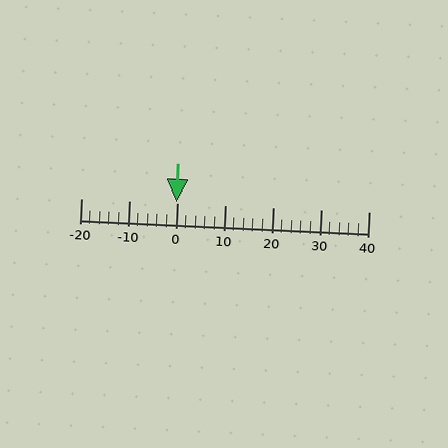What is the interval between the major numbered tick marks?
The major tick marks are spaced 10 units apart.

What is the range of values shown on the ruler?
The ruler shows values from -20 to 40.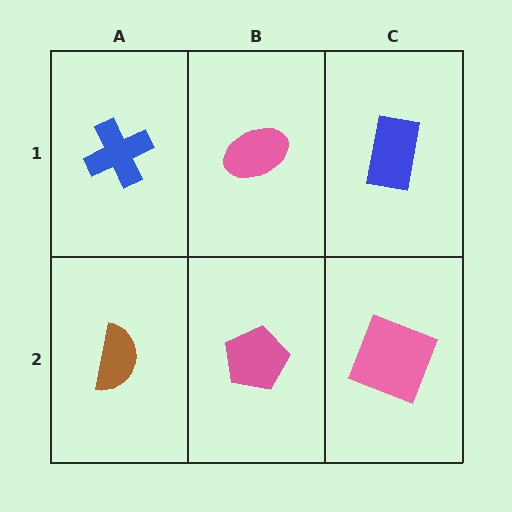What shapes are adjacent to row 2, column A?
A blue cross (row 1, column A), a pink pentagon (row 2, column B).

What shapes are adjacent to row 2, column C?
A blue rectangle (row 1, column C), a pink pentagon (row 2, column B).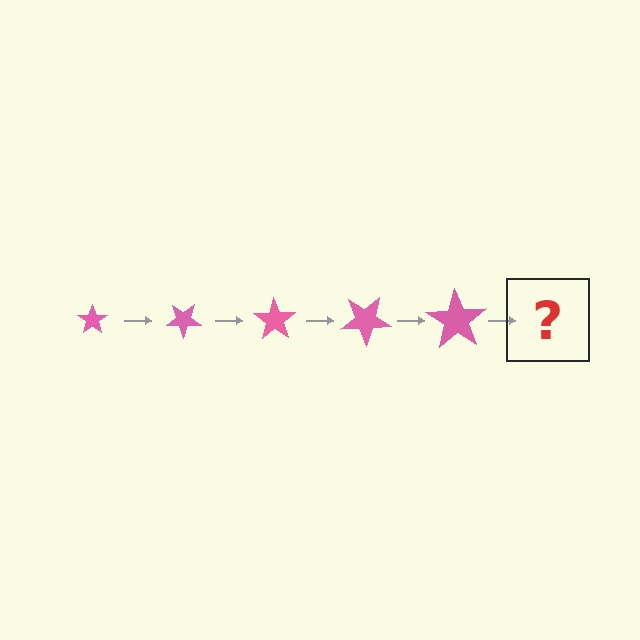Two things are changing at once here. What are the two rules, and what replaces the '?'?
The two rules are that the star grows larger each step and it rotates 35 degrees each step. The '?' should be a star, larger than the previous one and rotated 175 degrees from the start.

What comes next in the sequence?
The next element should be a star, larger than the previous one and rotated 175 degrees from the start.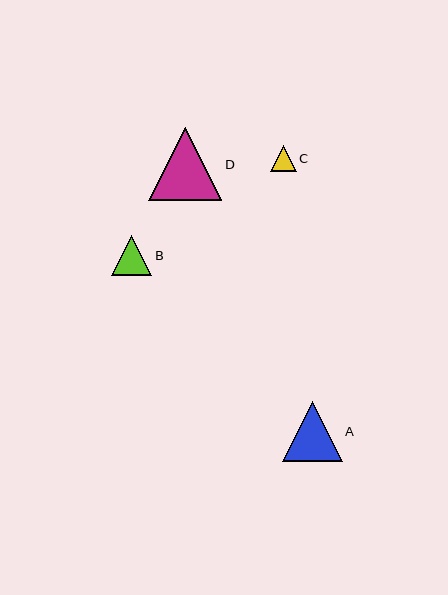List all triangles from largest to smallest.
From largest to smallest: D, A, B, C.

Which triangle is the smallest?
Triangle C is the smallest with a size of approximately 26 pixels.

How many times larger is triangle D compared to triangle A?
Triangle D is approximately 1.2 times the size of triangle A.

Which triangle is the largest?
Triangle D is the largest with a size of approximately 73 pixels.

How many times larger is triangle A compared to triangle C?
Triangle A is approximately 2.3 times the size of triangle C.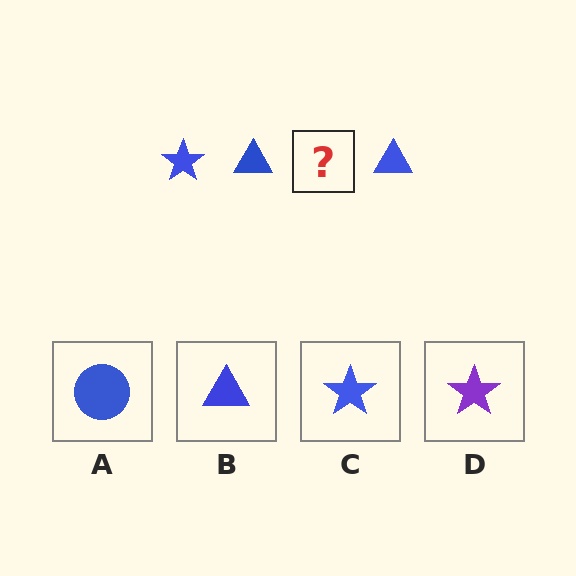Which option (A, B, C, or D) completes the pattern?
C.